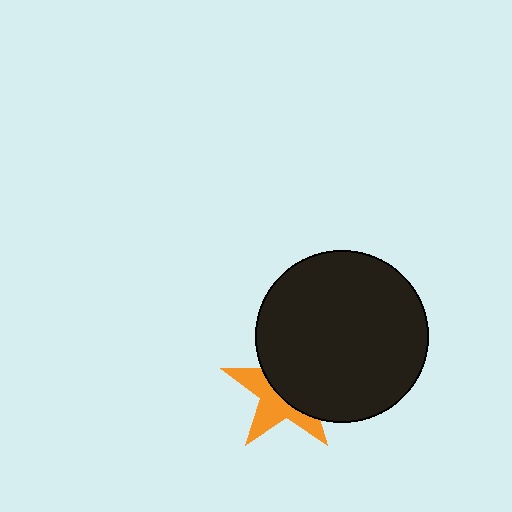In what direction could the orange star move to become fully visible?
The orange star could move toward the lower-left. That would shift it out from behind the black circle entirely.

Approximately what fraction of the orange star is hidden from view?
Roughly 56% of the orange star is hidden behind the black circle.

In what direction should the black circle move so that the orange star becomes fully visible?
The black circle should move toward the upper-right. That is the shortest direction to clear the overlap and leave the orange star fully visible.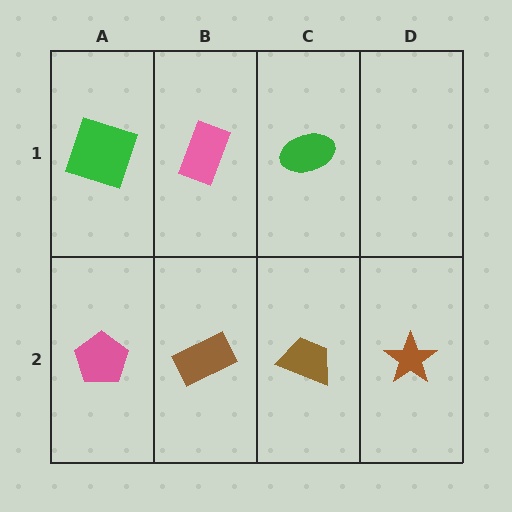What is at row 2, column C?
A brown trapezoid.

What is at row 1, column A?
A green square.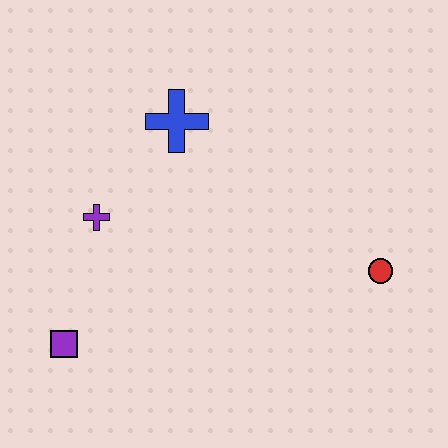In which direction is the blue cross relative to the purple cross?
The blue cross is above the purple cross.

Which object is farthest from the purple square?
The red circle is farthest from the purple square.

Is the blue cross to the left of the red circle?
Yes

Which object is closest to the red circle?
The blue cross is closest to the red circle.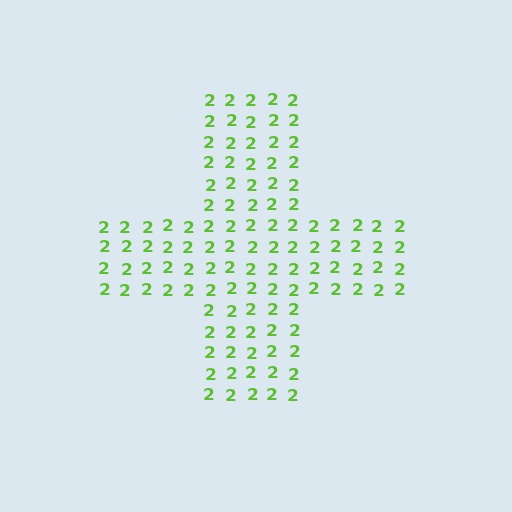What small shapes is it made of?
It is made of small digit 2's.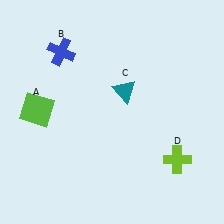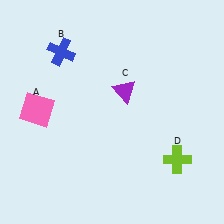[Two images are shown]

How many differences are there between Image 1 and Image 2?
There are 2 differences between the two images.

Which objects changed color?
A changed from lime to pink. C changed from teal to purple.